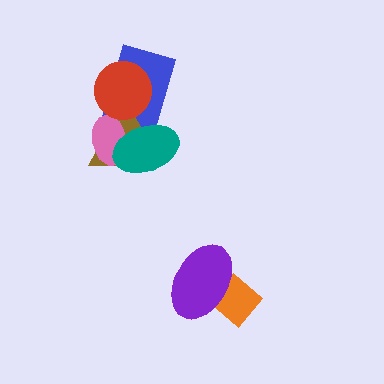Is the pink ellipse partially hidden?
Yes, it is partially covered by another shape.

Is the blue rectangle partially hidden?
Yes, it is partially covered by another shape.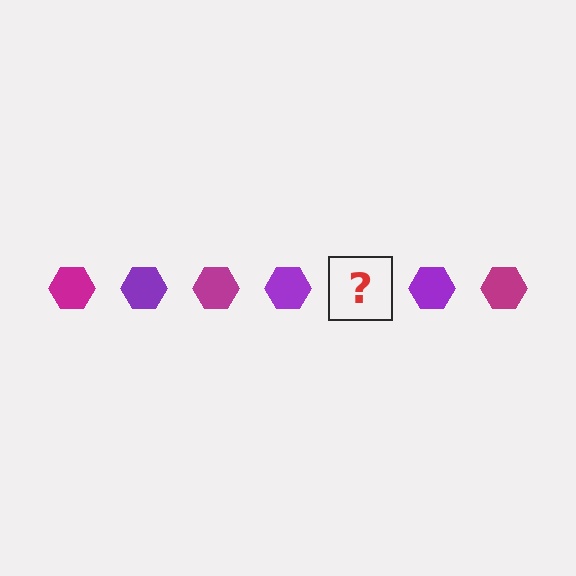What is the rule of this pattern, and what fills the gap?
The rule is that the pattern cycles through magenta, purple hexagons. The gap should be filled with a magenta hexagon.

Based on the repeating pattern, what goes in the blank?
The blank should be a magenta hexagon.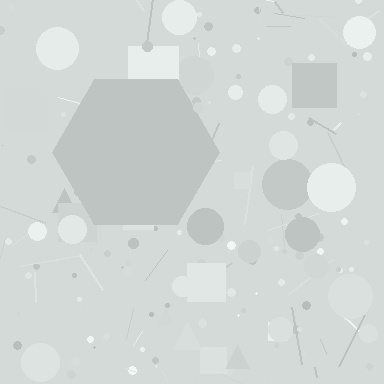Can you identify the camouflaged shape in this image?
The camouflaged shape is a hexagon.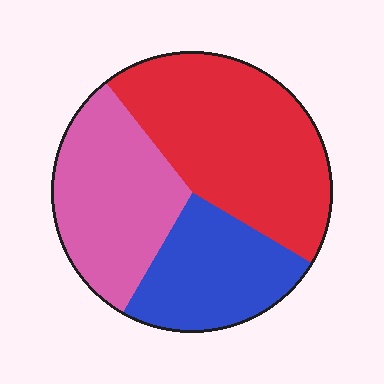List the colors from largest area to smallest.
From largest to smallest: red, pink, blue.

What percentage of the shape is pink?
Pink takes up between a quarter and a half of the shape.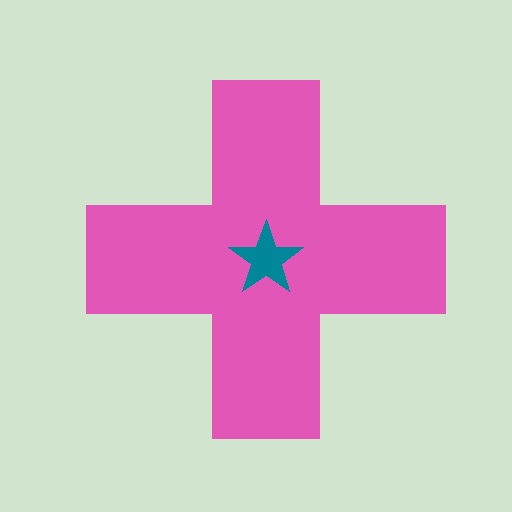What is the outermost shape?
The pink cross.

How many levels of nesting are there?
2.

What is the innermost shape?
The teal star.